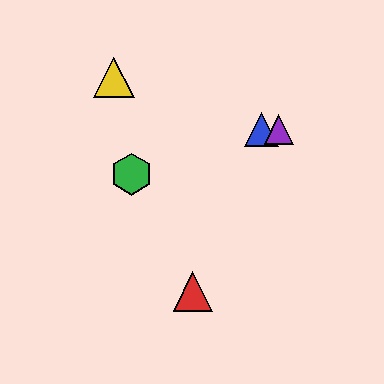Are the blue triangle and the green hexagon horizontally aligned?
No, the blue triangle is at y≈130 and the green hexagon is at y≈174.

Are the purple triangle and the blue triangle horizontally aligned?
Yes, both are at y≈130.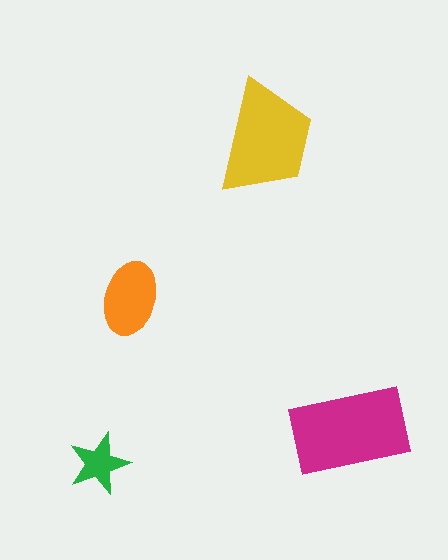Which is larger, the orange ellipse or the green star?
The orange ellipse.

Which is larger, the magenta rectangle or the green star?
The magenta rectangle.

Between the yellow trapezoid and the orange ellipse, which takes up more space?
The yellow trapezoid.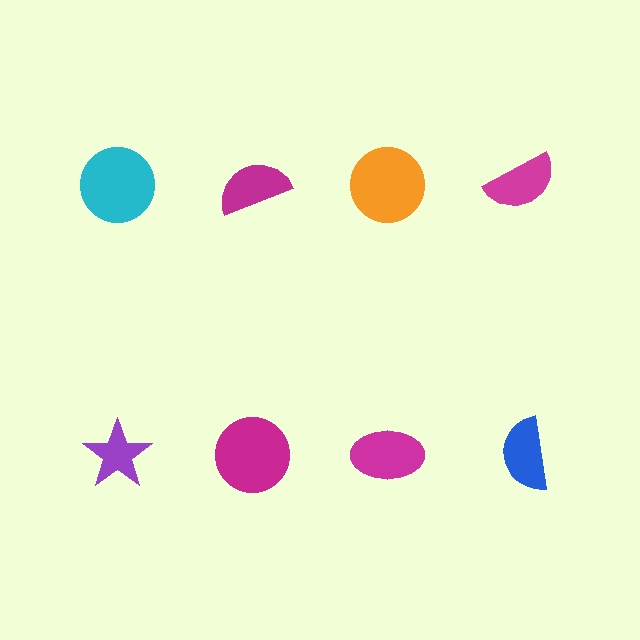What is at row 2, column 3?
A magenta ellipse.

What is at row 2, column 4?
A blue semicircle.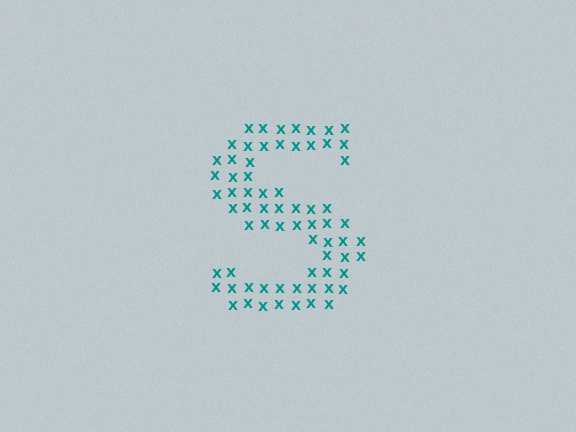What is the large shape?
The large shape is the letter S.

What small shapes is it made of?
It is made of small letter X's.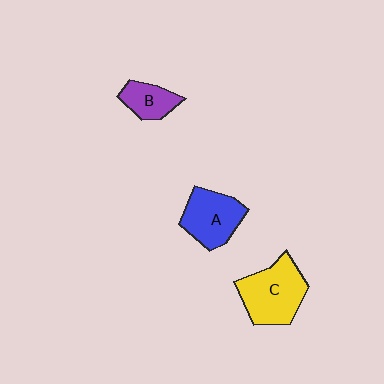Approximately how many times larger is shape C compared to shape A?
Approximately 1.2 times.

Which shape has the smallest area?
Shape B (purple).